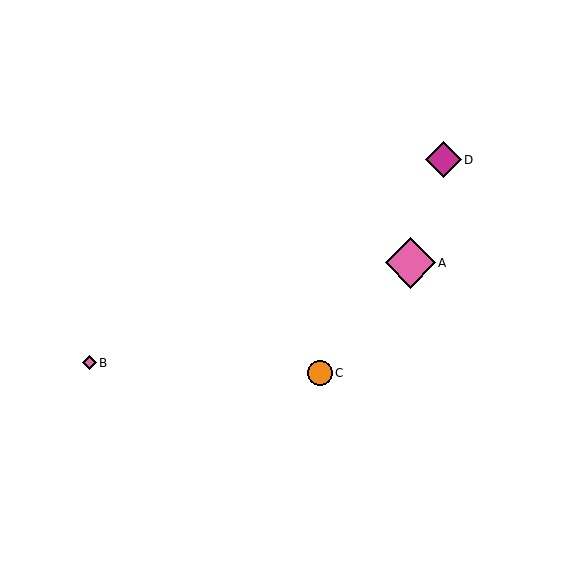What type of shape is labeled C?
Shape C is an orange circle.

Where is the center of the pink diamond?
The center of the pink diamond is at (410, 263).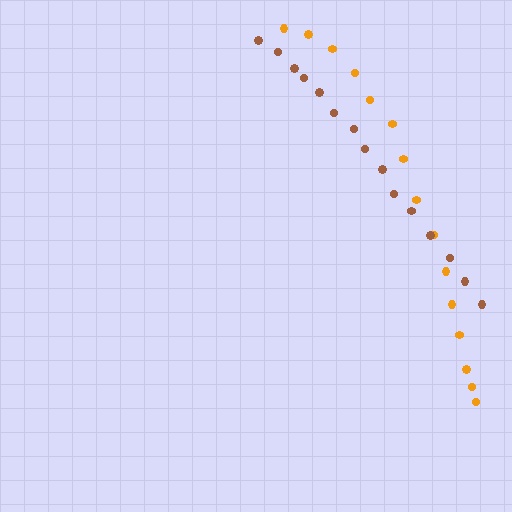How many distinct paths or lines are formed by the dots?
There are 2 distinct paths.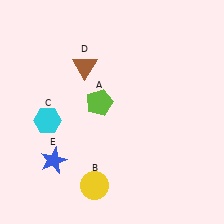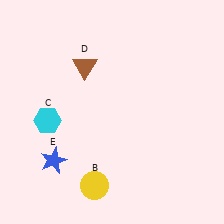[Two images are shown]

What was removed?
The lime pentagon (A) was removed in Image 2.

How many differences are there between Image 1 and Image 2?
There is 1 difference between the two images.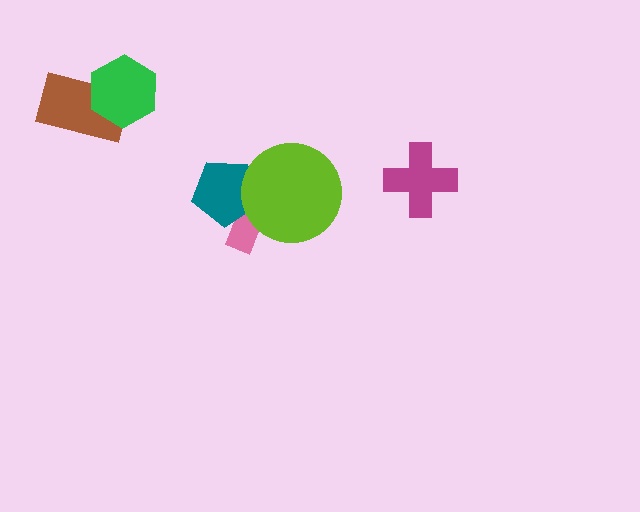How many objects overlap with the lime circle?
2 objects overlap with the lime circle.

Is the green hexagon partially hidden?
No, no other shape covers it.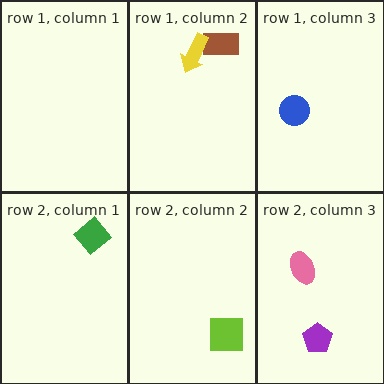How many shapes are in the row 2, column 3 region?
2.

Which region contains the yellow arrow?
The row 1, column 2 region.